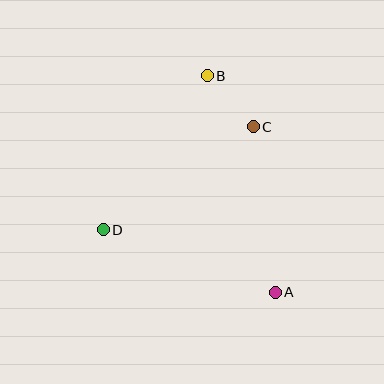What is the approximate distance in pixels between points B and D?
The distance between B and D is approximately 186 pixels.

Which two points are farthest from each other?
Points A and B are farthest from each other.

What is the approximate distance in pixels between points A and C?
The distance between A and C is approximately 167 pixels.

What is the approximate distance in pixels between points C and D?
The distance between C and D is approximately 182 pixels.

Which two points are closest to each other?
Points B and C are closest to each other.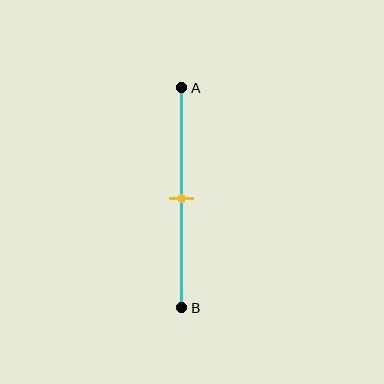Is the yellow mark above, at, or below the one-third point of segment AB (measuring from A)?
The yellow mark is below the one-third point of segment AB.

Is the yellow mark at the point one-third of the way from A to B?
No, the mark is at about 50% from A, not at the 33% one-third point.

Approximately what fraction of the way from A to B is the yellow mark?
The yellow mark is approximately 50% of the way from A to B.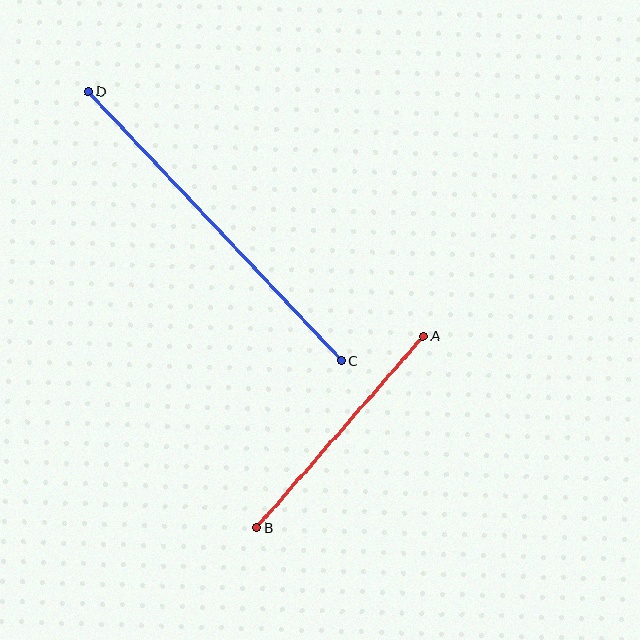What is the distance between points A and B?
The distance is approximately 254 pixels.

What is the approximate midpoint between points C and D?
The midpoint is at approximately (215, 226) pixels.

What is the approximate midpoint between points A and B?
The midpoint is at approximately (340, 432) pixels.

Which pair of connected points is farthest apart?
Points C and D are farthest apart.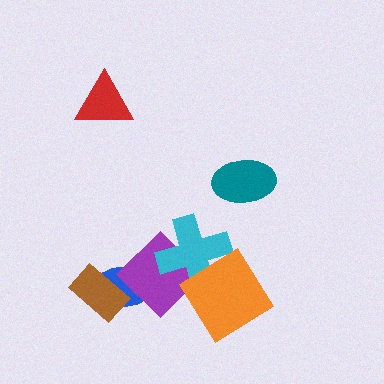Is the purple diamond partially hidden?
Yes, it is partially covered by another shape.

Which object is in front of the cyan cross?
The orange diamond is in front of the cyan cross.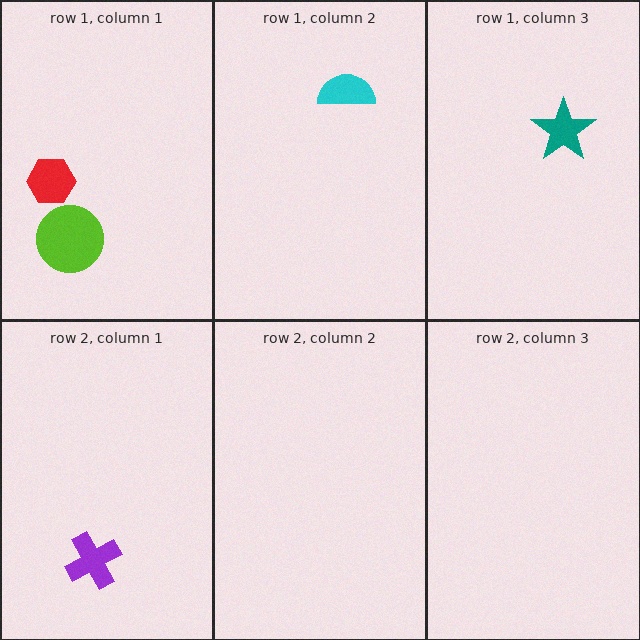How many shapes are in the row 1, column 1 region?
2.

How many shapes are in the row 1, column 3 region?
1.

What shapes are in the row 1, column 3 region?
The teal star.